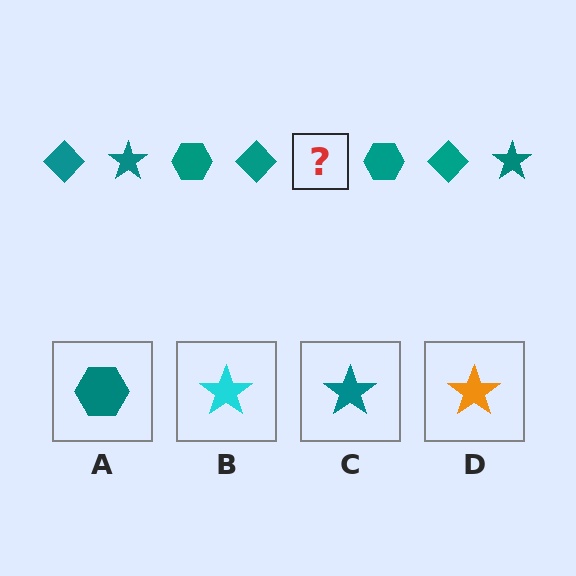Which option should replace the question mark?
Option C.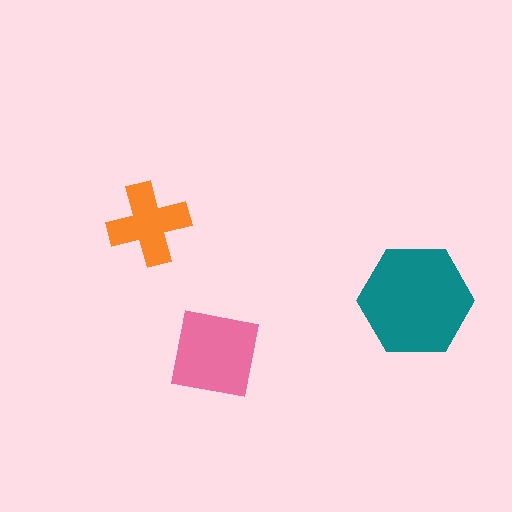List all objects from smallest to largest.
The orange cross, the pink square, the teal hexagon.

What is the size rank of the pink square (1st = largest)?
2nd.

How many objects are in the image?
There are 3 objects in the image.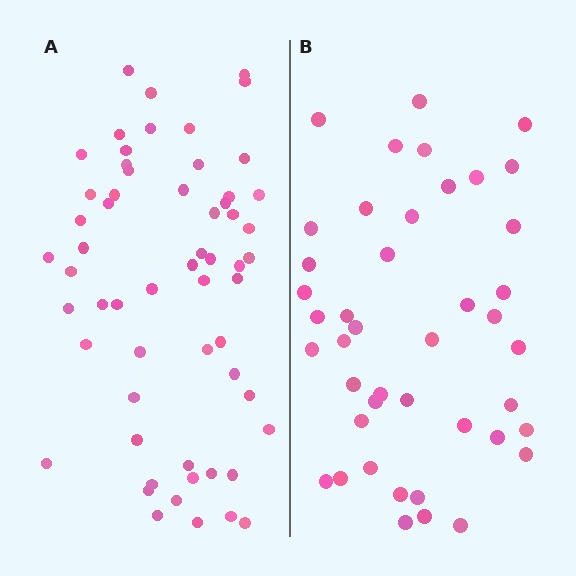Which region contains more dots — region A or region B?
Region A (the left region) has more dots.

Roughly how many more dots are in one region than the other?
Region A has approximately 15 more dots than region B.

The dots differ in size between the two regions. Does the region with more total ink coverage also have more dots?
No. Region B has more total ink coverage because its dots are larger, but region A actually contains more individual dots. Total area can be misleading — the number of items is what matters here.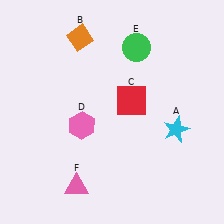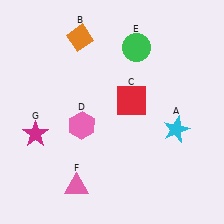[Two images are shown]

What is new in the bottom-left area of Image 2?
A magenta star (G) was added in the bottom-left area of Image 2.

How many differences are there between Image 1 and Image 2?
There is 1 difference between the two images.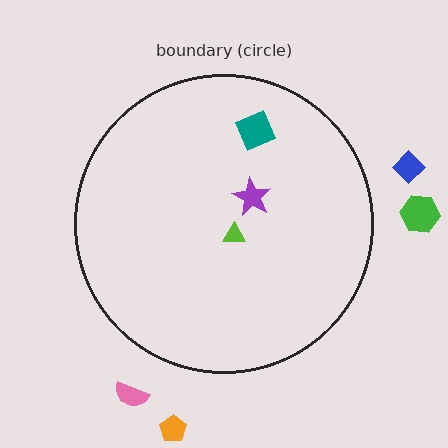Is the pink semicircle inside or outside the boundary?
Outside.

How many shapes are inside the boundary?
3 inside, 4 outside.